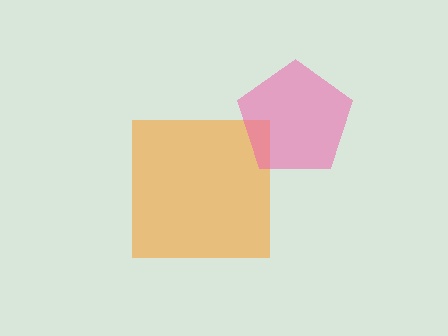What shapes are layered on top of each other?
The layered shapes are: an orange square, a pink pentagon.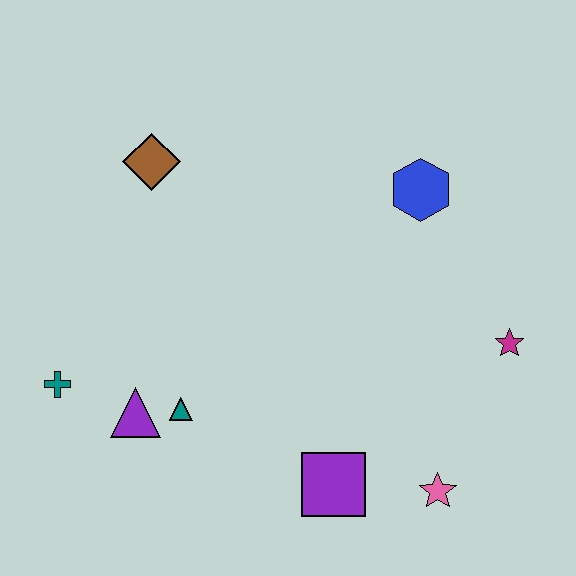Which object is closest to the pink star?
The purple square is closest to the pink star.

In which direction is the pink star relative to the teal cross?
The pink star is to the right of the teal cross.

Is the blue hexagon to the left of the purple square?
No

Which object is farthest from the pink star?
The brown diamond is farthest from the pink star.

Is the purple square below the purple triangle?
Yes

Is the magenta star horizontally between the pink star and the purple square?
No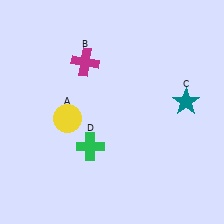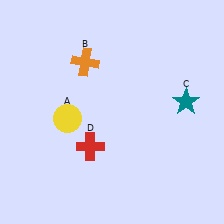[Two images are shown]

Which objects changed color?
B changed from magenta to orange. D changed from green to red.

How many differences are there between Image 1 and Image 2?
There are 2 differences between the two images.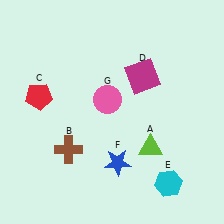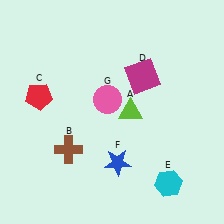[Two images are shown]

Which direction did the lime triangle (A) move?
The lime triangle (A) moved up.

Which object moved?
The lime triangle (A) moved up.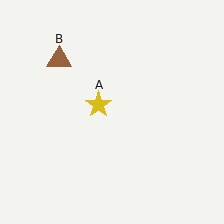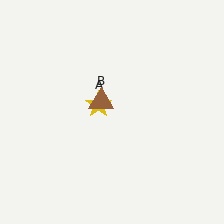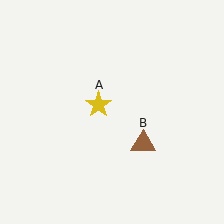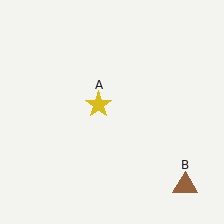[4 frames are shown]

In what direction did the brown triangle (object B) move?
The brown triangle (object B) moved down and to the right.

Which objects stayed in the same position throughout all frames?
Yellow star (object A) remained stationary.